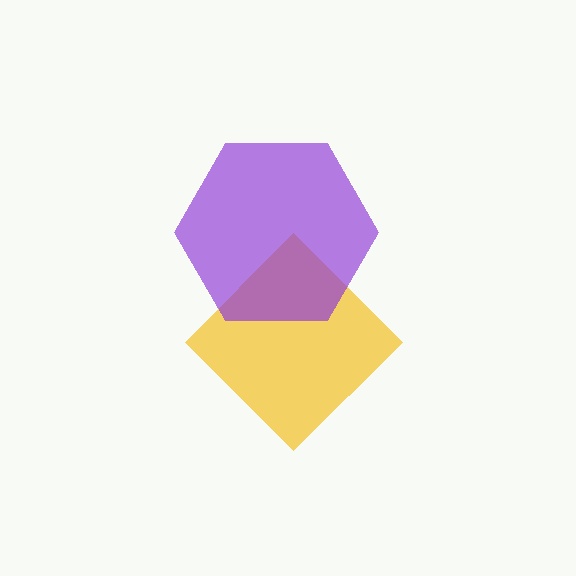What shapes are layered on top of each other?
The layered shapes are: a yellow diamond, a purple hexagon.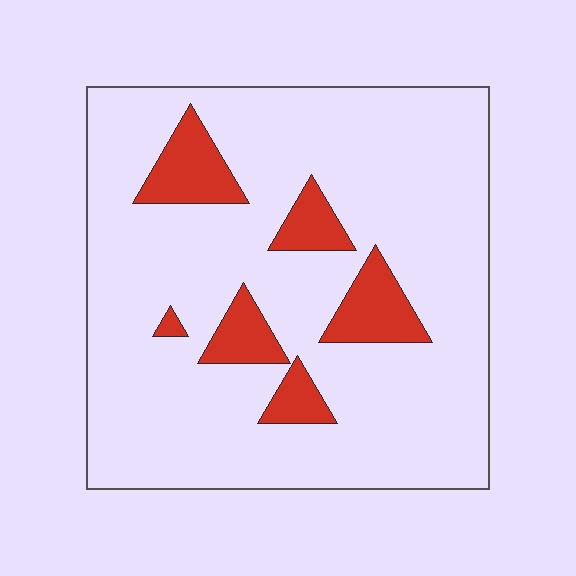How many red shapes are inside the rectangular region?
6.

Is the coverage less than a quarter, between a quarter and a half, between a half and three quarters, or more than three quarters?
Less than a quarter.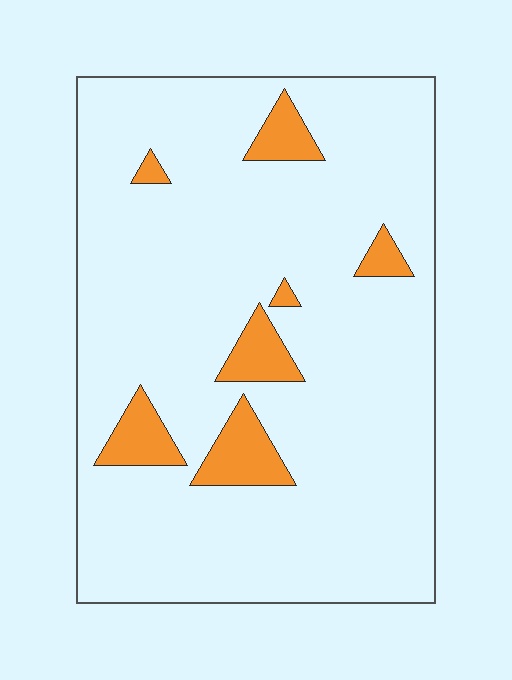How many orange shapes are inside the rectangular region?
7.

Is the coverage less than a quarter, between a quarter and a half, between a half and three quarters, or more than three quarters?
Less than a quarter.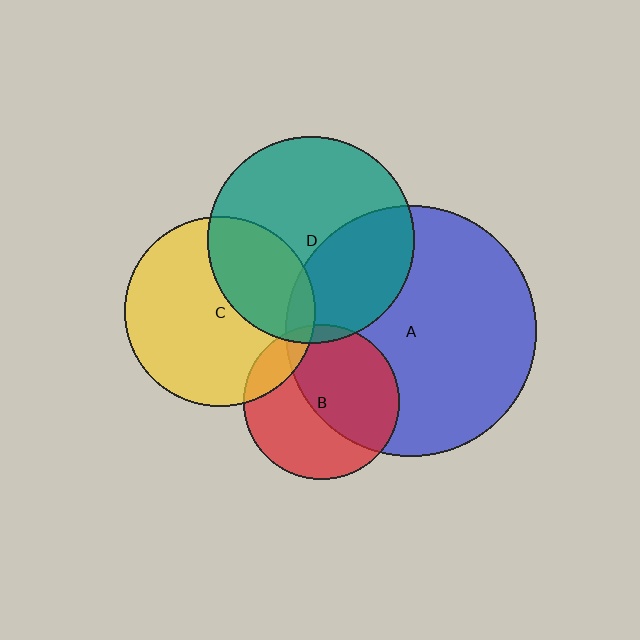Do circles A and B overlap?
Yes.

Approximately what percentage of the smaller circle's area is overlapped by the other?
Approximately 50%.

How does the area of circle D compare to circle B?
Approximately 1.8 times.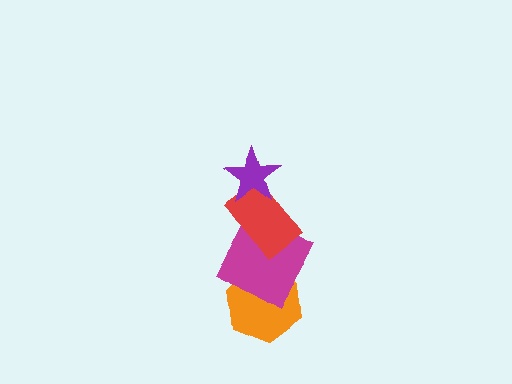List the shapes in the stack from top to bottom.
From top to bottom: the purple star, the red rectangle, the magenta square, the orange hexagon.